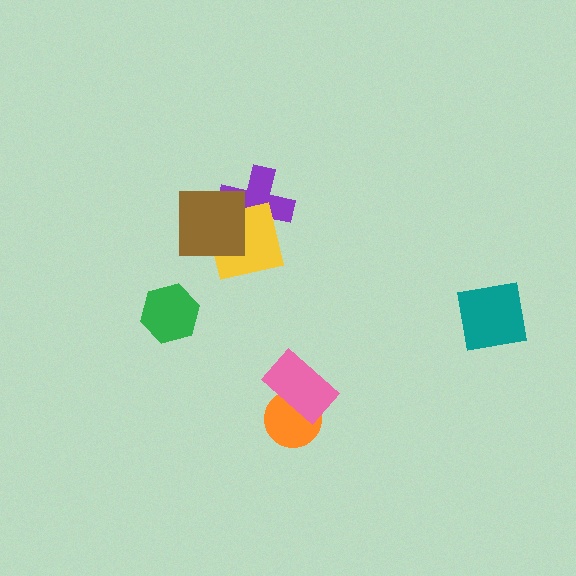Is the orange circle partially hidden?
Yes, it is partially covered by another shape.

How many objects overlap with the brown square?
2 objects overlap with the brown square.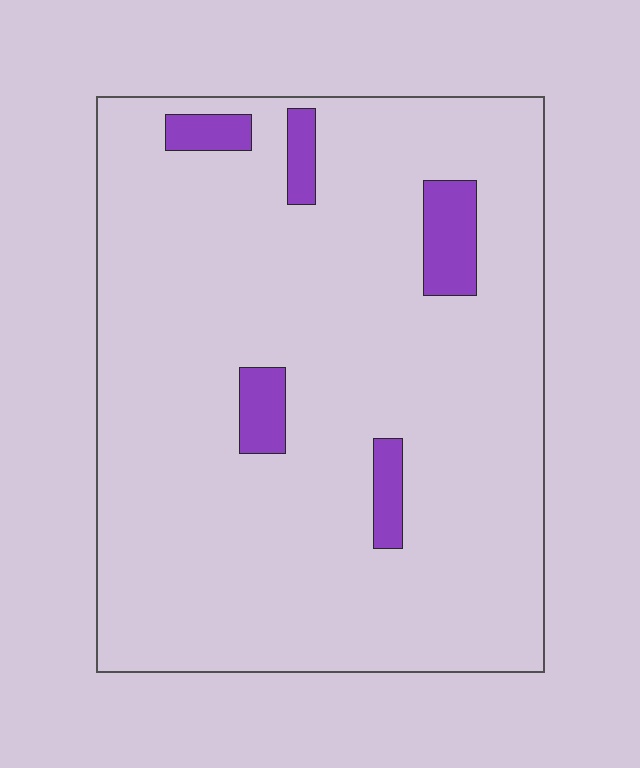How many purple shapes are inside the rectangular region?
5.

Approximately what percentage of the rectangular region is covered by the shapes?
Approximately 10%.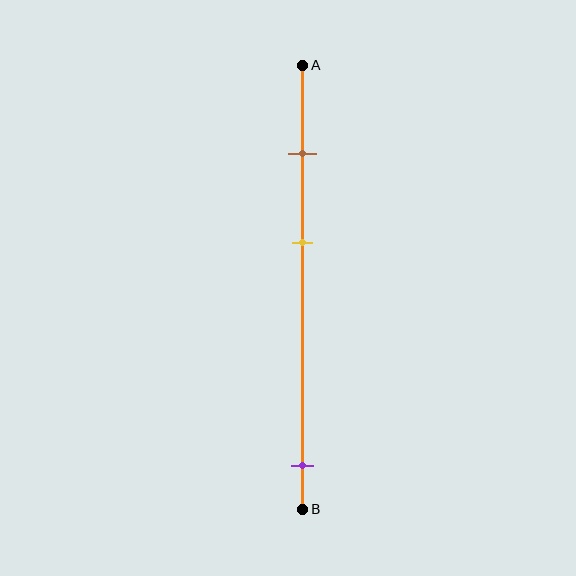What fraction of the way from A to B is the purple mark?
The purple mark is approximately 90% (0.9) of the way from A to B.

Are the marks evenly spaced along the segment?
No, the marks are not evenly spaced.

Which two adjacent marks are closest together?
The brown and yellow marks are the closest adjacent pair.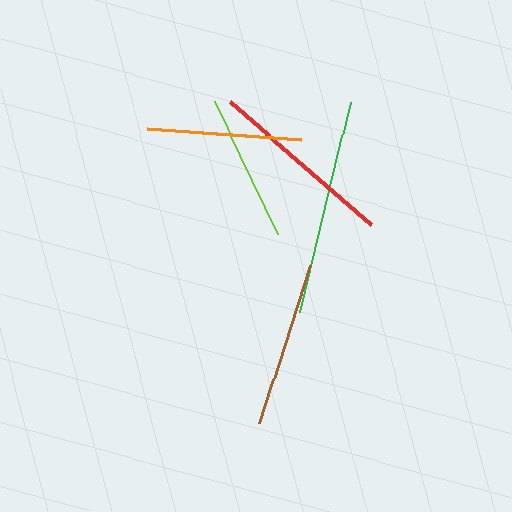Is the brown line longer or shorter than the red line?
The red line is longer than the brown line.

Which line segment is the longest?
The green line is the longest at approximately 216 pixels.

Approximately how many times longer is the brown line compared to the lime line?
The brown line is approximately 1.1 times the length of the lime line.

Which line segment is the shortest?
The lime line is the shortest at approximately 148 pixels.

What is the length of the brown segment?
The brown segment is approximately 166 pixels long.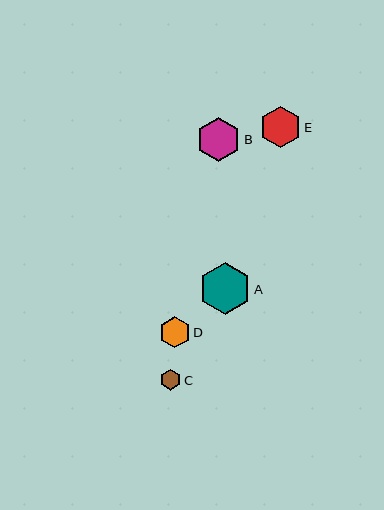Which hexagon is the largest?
Hexagon A is the largest with a size of approximately 52 pixels.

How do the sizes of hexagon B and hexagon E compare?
Hexagon B and hexagon E are approximately the same size.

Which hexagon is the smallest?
Hexagon C is the smallest with a size of approximately 20 pixels.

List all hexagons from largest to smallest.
From largest to smallest: A, B, E, D, C.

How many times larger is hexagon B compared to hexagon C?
Hexagon B is approximately 2.2 times the size of hexagon C.